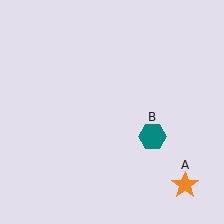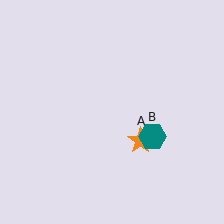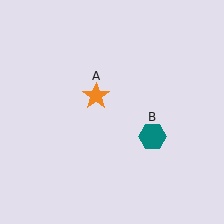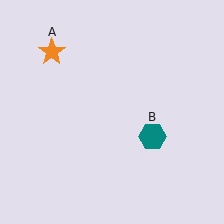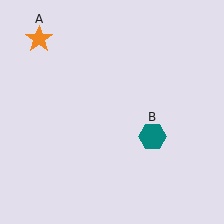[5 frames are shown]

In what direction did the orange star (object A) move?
The orange star (object A) moved up and to the left.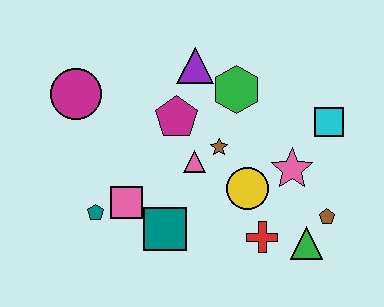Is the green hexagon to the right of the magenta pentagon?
Yes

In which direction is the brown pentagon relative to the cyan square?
The brown pentagon is below the cyan square.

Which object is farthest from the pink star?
The magenta circle is farthest from the pink star.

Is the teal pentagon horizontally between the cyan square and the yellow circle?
No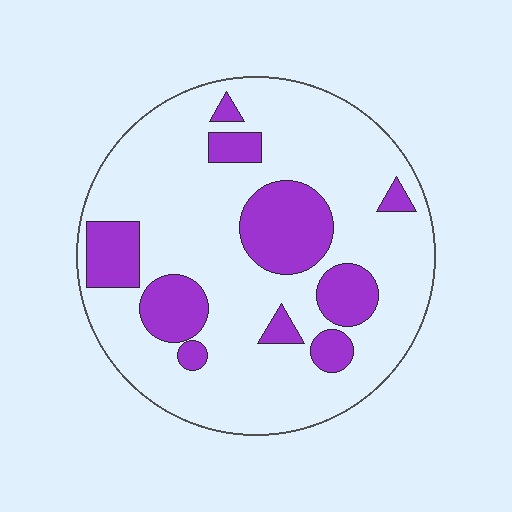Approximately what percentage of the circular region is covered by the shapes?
Approximately 25%.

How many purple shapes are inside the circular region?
10.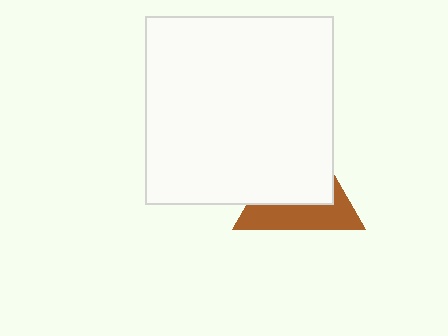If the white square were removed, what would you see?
You would see the complete brown triangle.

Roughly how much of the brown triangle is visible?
A small part of it is visible (roughly 41%).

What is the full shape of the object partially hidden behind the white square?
The partially hidden object is a brown triangle.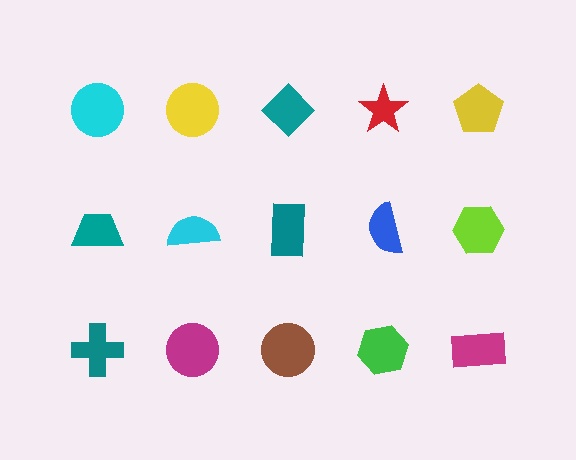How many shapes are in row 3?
5 shapes.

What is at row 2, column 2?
A cyan semicircle.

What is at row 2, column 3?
A teal rectangle.